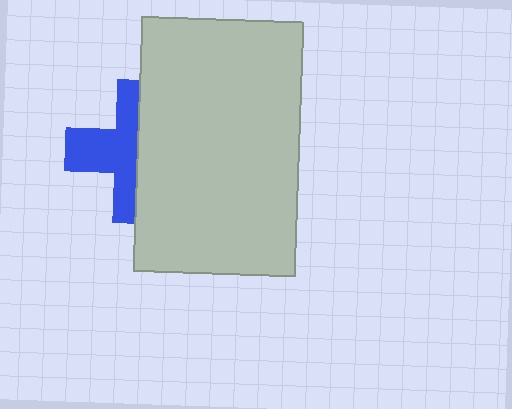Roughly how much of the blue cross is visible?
About half of it is visible (roughly 50%).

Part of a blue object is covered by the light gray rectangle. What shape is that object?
It is a cross.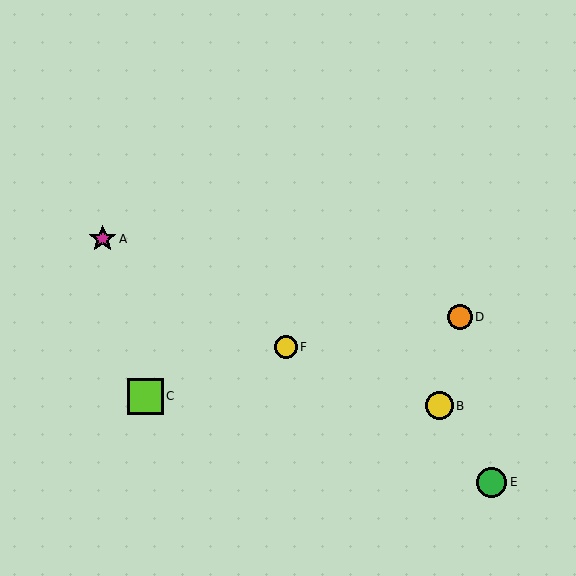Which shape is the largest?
The lime square (labeled C) is the largest.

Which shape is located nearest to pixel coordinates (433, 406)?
The yellow circle (labeled B) at (440, 406) is nearest to that location.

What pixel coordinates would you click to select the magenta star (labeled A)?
Click at (103, 239) to select the magenta star A.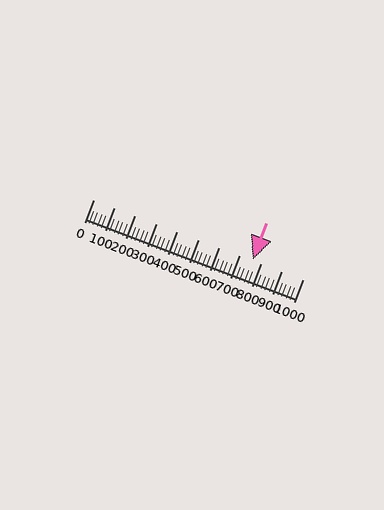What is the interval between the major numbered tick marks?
The major tick marks are spaced 100 units apart.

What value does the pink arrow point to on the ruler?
The pink arrow points to approximately 760.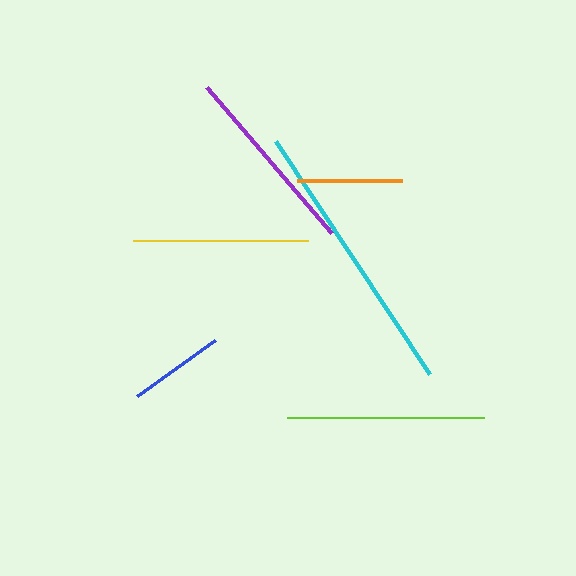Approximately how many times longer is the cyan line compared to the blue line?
The cyan line is approximately 2.9 times the length of the blue line.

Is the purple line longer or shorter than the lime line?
The lime line is longer than the purple line.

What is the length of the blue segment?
The blue segment is approximately 96 pixels long.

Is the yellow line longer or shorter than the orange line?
The yellow line is longer than the orange line.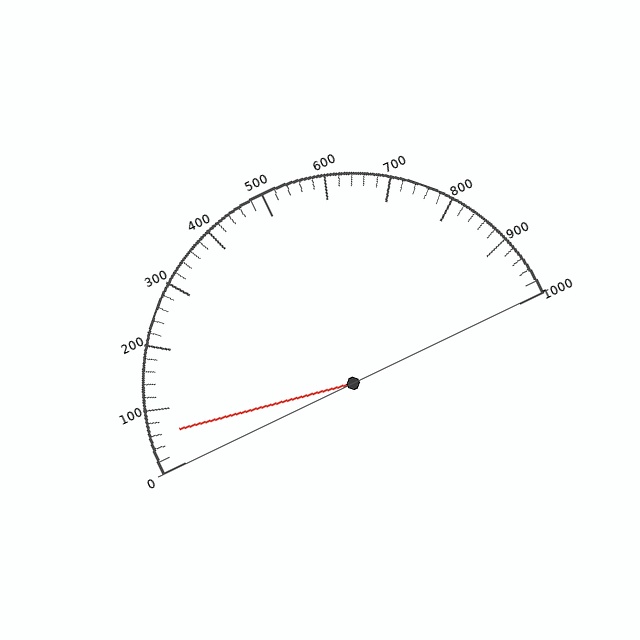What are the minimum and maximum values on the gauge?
The gauge ranges from 0 to 1000.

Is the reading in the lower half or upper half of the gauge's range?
The reading is in the lower half of the range (0 to 1000).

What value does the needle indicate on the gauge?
The needle indicates approximately 60.